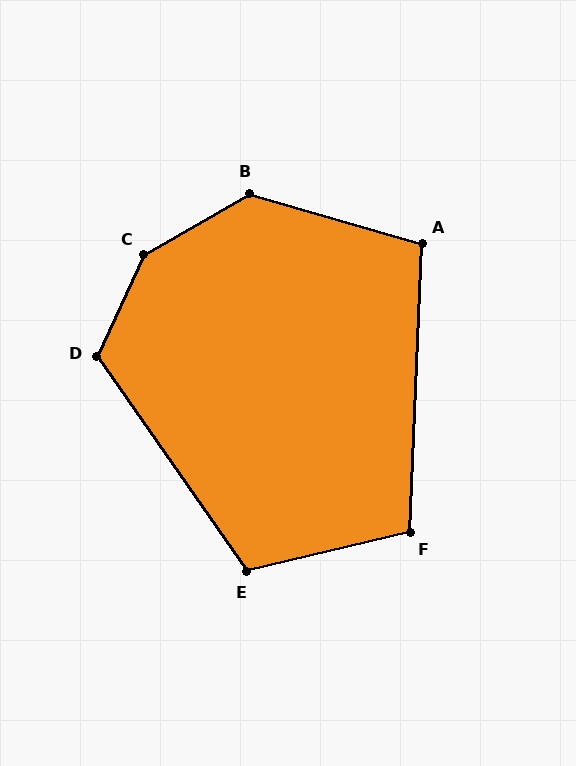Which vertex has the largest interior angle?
C, at approximately 145 degrees.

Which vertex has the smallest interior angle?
A, at approximately 104 degrees.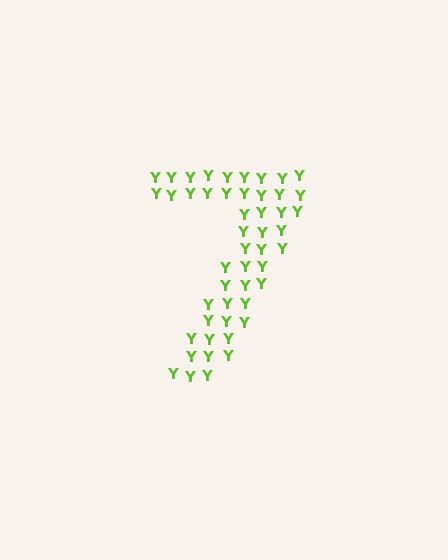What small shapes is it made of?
It is made of small letter Y's.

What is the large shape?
The large shape is the digit 7.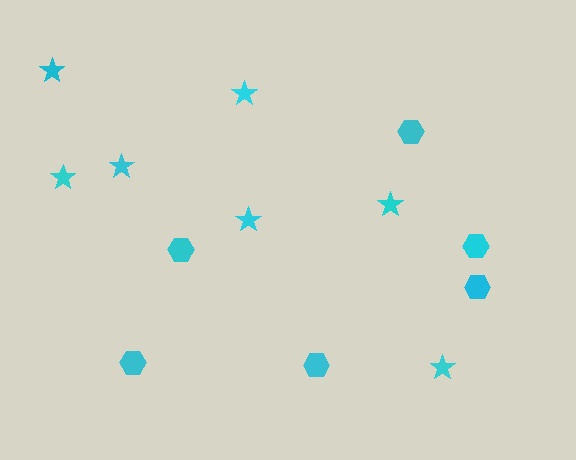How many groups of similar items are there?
There are 2 groups: one group of stars (7) and one group of hexagons (6).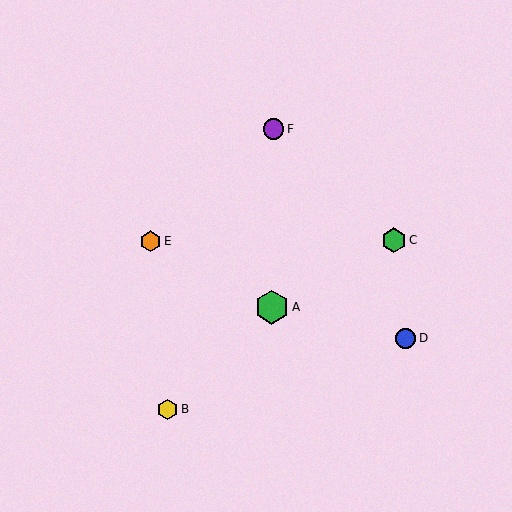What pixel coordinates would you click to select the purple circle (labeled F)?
Click at (274, 129) to select the purple circle F.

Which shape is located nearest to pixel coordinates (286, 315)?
The green hexagon (labeled A) at (272, 307) is nearest to that location.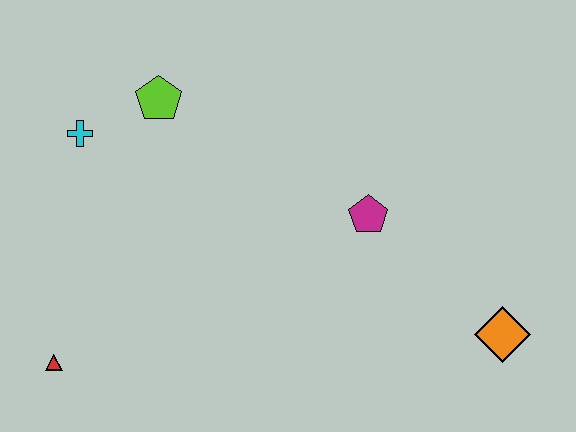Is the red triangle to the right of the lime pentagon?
No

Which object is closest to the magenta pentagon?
The orange diamond is closest to the magenta pentagon.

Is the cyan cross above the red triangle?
Yes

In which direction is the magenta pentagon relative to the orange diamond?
The magenta pentagon is to the left of the orange diamond.